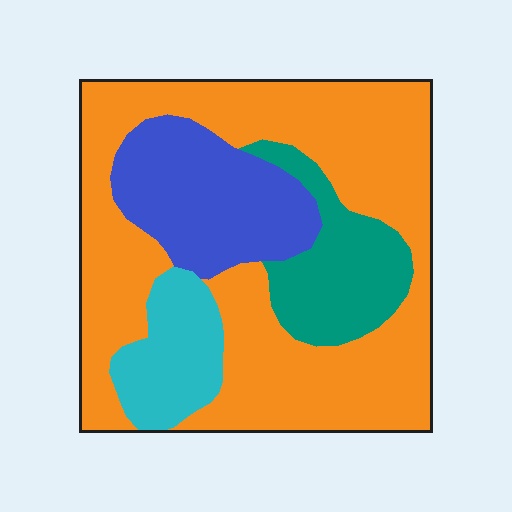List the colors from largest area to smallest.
From largest to smallest: orange, blue, teal, cyan.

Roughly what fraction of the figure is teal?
Teal covers about 15% of the figure.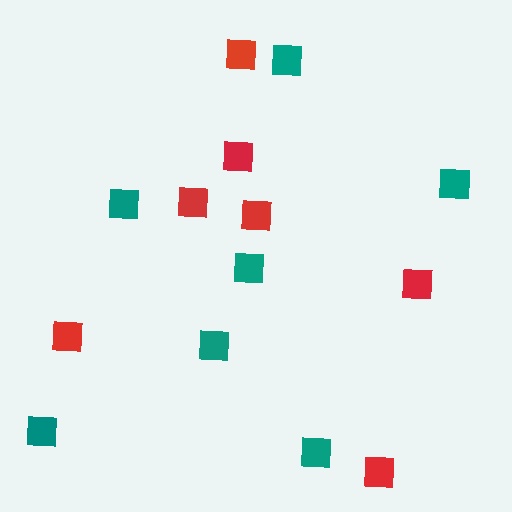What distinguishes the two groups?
There are 2 groups: one group of red squares (7) and one group of teal squares (7).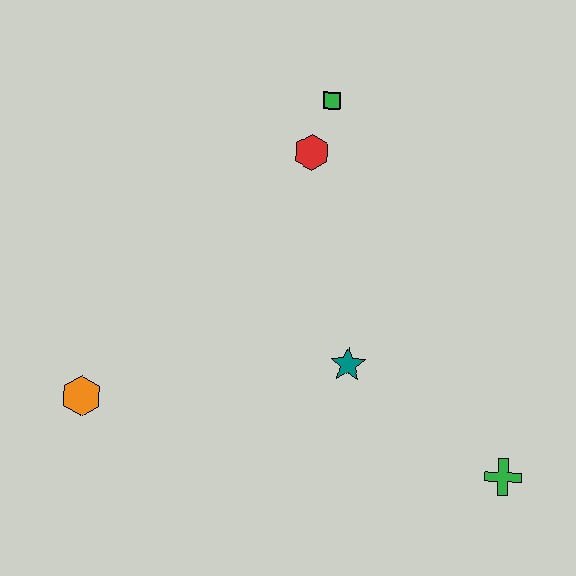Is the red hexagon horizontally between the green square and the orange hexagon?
Yes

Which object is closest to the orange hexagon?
The teal star is closest to the orange hexagon.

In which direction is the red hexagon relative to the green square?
The red hexagon is below the green square.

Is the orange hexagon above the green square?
No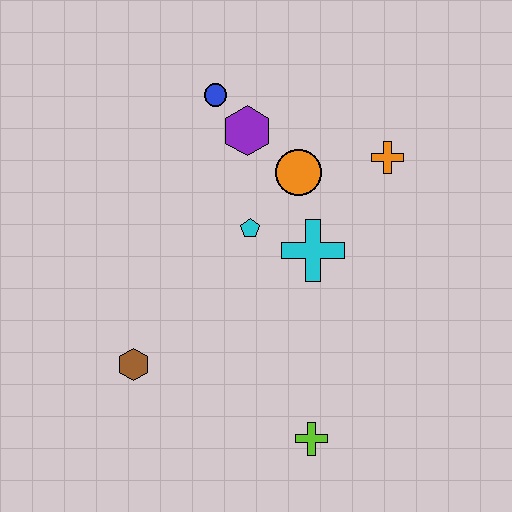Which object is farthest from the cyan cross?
The brown hexagon is farthest from the cyan cross.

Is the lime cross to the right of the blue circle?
Yes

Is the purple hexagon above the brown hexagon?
Yes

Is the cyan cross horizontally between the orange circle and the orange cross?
Yes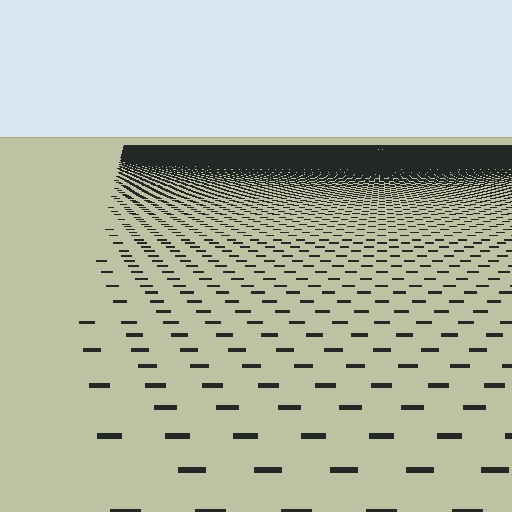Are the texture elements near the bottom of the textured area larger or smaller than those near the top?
Larger. Near the bottom, elements are closer to the viewer and appear at a bigger on-screen size.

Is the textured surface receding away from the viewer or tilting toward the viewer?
The surface is receding away from the viewer. Texture elements get smaller and denser toward the top.